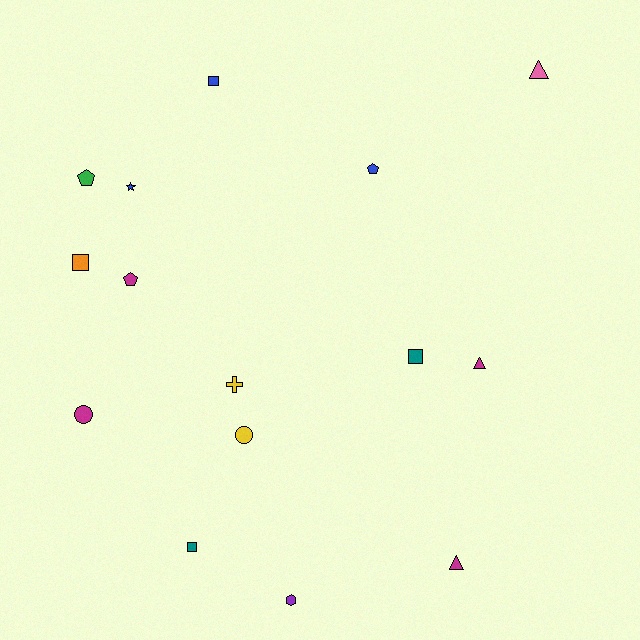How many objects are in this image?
There are 15 objects.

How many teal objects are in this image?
There are 2 teal objects.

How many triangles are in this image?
There are 3 triangles.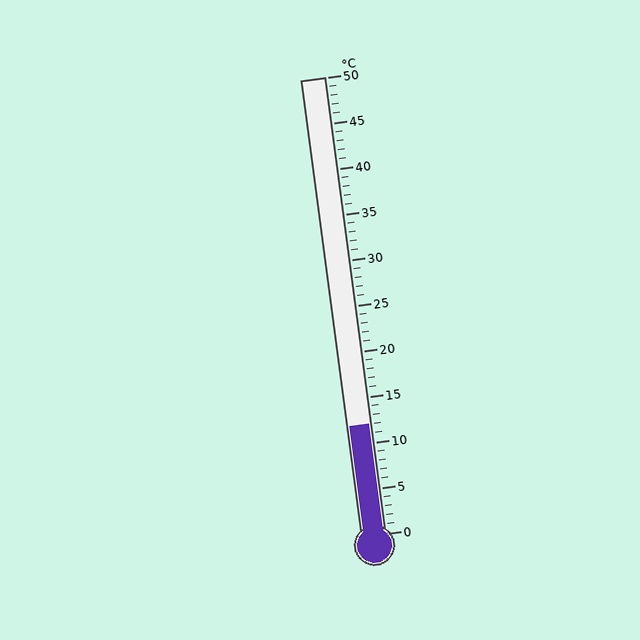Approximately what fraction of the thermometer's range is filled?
The thermometer is filled to approximately 25% of its range.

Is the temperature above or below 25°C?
The temperature is below 25°C.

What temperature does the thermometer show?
The thermometer shows approximately 12°C.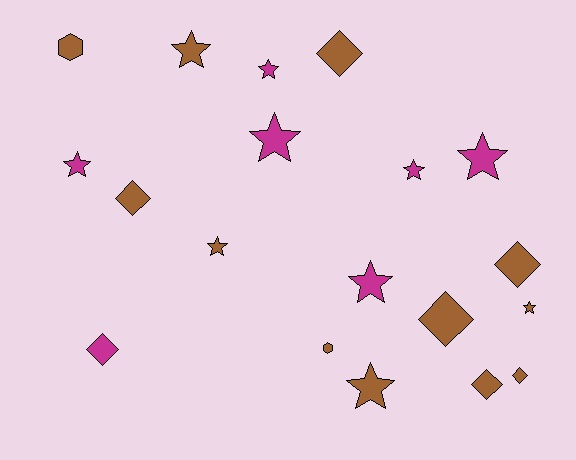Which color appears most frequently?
Brown, with 12 objects.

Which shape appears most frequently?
Star, with 10 objects.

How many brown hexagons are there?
There are 2 brown hexagons.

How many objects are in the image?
There are 19 objects.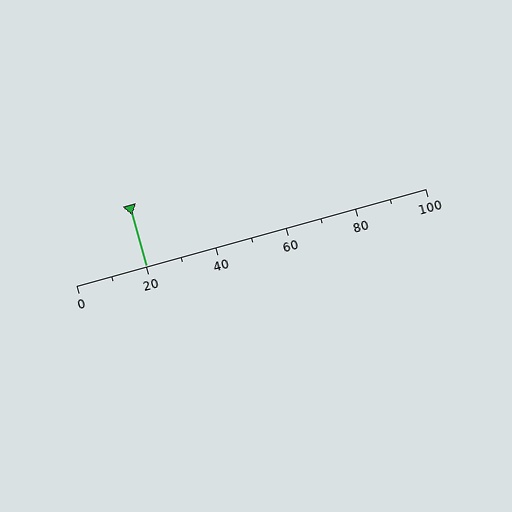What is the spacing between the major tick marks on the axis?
The major ticks are spaced 20 apart.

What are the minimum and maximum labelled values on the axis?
The axis runs from 0 to 100.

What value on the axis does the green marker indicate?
The marker indicates approximately 20.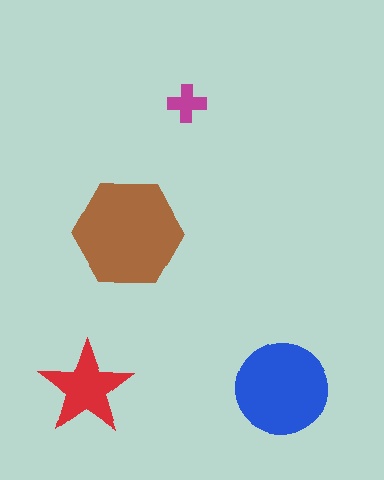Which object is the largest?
The brown hexagon.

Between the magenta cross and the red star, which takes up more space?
The red star.